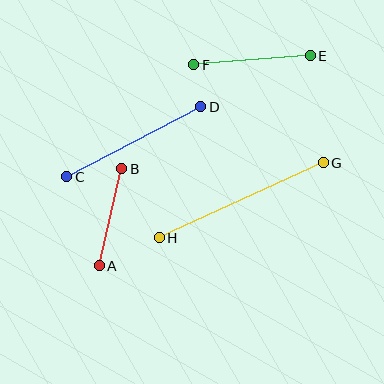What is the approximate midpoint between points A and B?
The midpoint is at approximately (110, 217) pixels.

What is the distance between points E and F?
The distance is approximately 117 pixels.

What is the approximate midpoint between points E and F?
The midpoint is at approximately (252, 60) pixels.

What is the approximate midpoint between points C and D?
The midpoint is at approximately (134, 142) pixels.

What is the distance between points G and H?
The distance is approximately 180 pixels.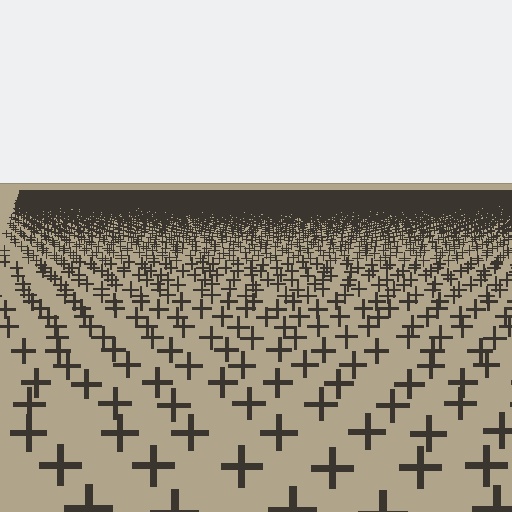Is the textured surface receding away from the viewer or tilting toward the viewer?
The surface is receding away from the viewer. Texture elements get smaller and denser toward the top.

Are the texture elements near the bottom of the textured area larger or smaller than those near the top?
Larger. Near the bottom, elements are closer to the viewer and appear at a bigger on-screen size.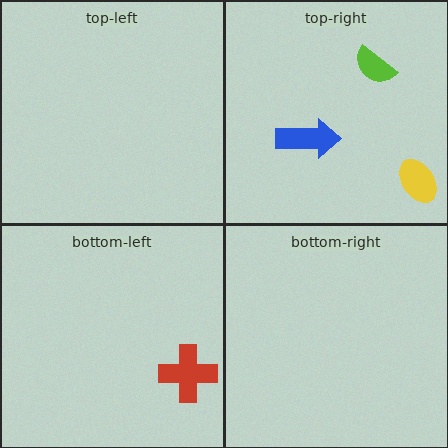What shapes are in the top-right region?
The yellow ellipse, the lime semicircle, the blue arrow.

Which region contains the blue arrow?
The top-right region.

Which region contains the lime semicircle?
The top-right region.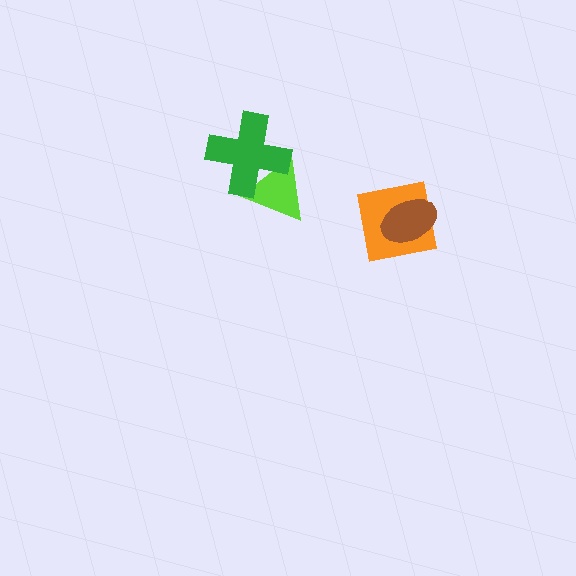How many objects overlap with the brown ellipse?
1 object overlaps with the brown ellipse.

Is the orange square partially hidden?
Yes, it is partially covered by another shape.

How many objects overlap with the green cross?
1 object overlaps with the green cross.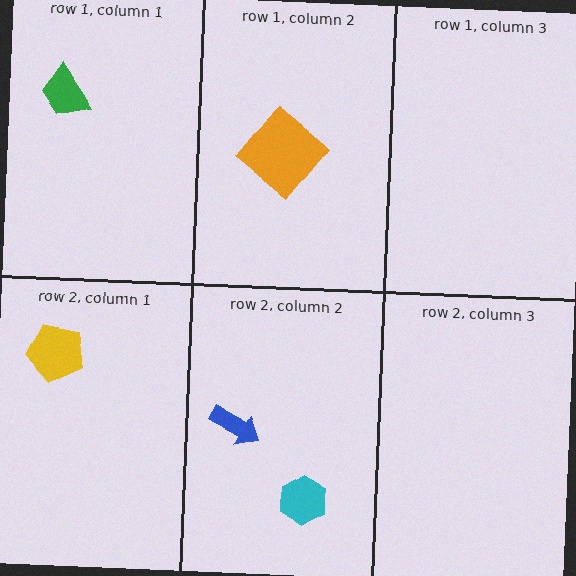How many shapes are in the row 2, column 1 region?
1.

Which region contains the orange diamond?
The row 1, column 2 region.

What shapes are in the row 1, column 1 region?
The green trapezoid.